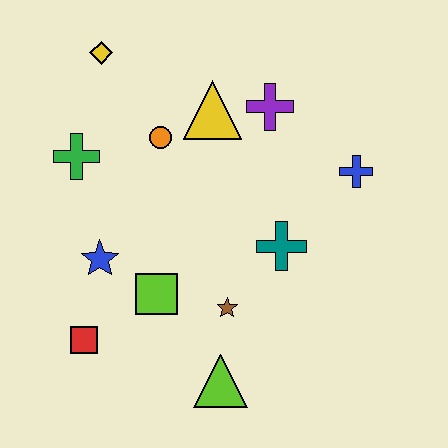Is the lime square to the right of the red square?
Yes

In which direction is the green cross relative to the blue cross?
The green cross is to the left of the blue cross.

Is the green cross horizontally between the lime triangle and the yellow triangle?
No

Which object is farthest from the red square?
The blue cross is farthest from the red square.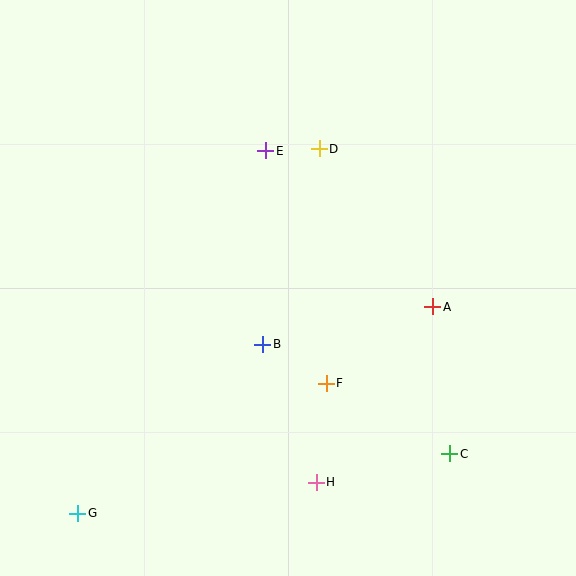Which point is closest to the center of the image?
Point B at (263, 344) is closest to the center.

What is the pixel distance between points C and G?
The distance between C and G is 376 pixels.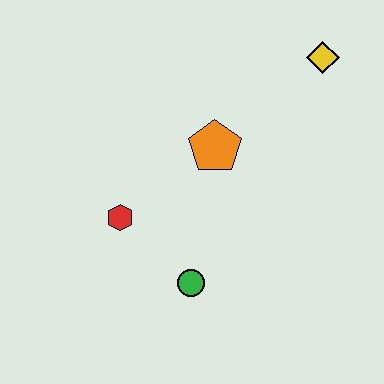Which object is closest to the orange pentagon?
The red hexagon is closest to the orange pentagon.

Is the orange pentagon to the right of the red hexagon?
Yes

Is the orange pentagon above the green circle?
Yes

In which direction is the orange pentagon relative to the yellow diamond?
The orange pentagon is to the left of the yellow diamond.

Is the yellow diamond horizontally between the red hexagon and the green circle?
No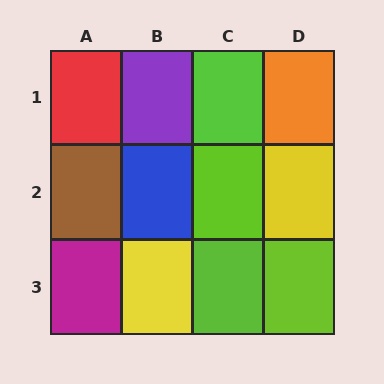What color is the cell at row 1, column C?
Lime.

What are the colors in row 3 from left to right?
Magenta, yellow, lime, lime.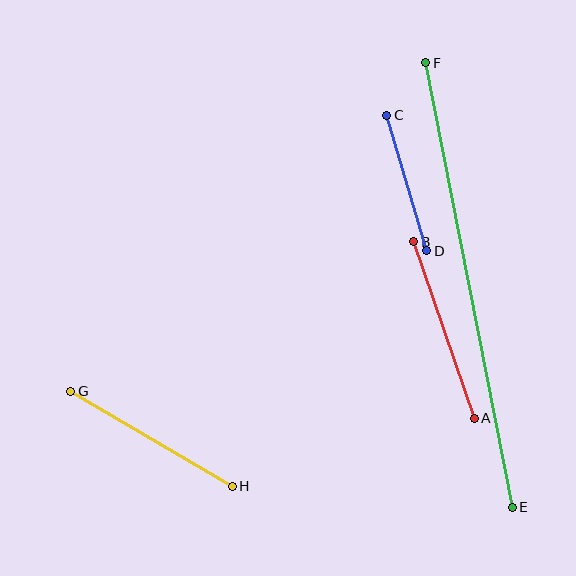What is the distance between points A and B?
The distance is approximately 187 pixels.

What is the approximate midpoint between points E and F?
The midpoint is at approximately (469, 285) pixels.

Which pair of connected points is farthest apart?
Points E and F are farthest apart.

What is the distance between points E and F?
The distance is approximately 452 pixels.